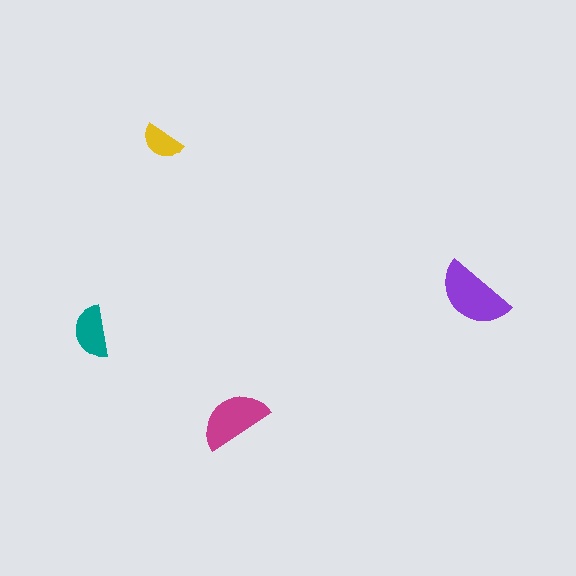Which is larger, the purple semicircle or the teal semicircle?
The purple one.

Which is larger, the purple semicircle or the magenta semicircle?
The purple one.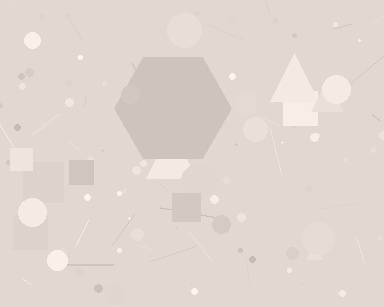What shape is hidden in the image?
A hexagon is hidden in the image.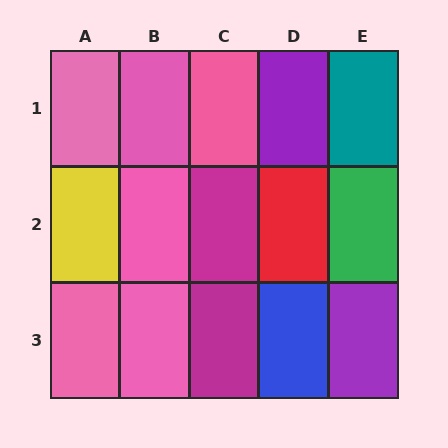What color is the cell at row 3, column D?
Blue.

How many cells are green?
1 cell is green.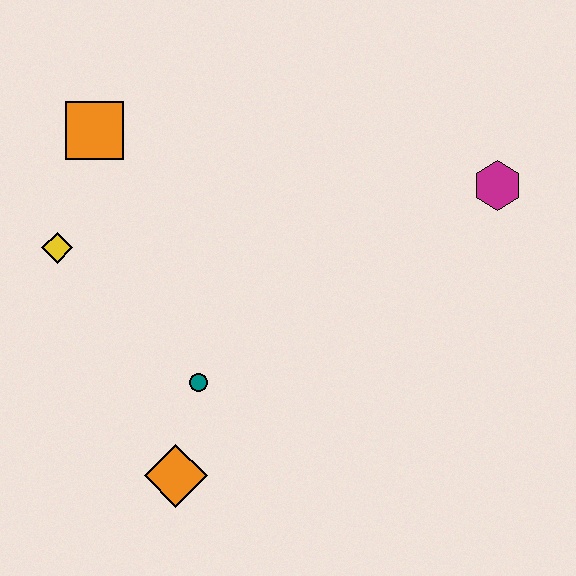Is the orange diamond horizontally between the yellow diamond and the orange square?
No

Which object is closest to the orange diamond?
The teal circle is closest to the orange diamond.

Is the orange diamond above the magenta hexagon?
No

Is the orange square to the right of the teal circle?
No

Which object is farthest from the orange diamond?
The magenta hexagon is farthest from the orange diamond.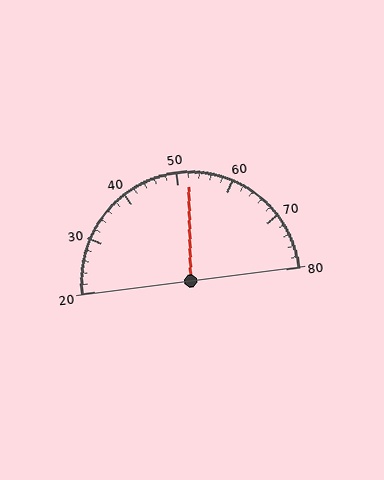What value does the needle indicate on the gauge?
The needle indicates approximately 52.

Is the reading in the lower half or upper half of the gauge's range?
The reading is in the upper half of the range (20 to 80).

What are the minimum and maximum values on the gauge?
The gauge ranges from 20 to 80.